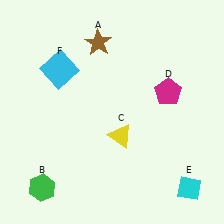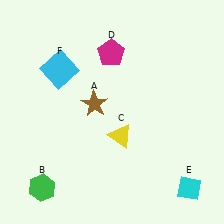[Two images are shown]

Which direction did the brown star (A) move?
The brown star (A) moved down.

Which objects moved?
The objects that moved are: the brown star (A), the magenta pentagon (D).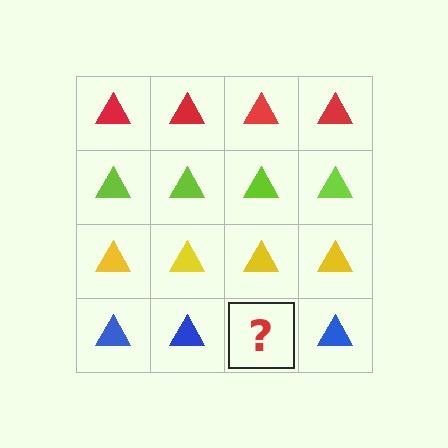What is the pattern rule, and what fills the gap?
The rule is that each row has a consistent color. The gap should be filled with a blue triangle.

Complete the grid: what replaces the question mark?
The question mark should be replaced with a blue triangle.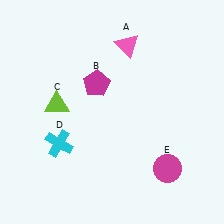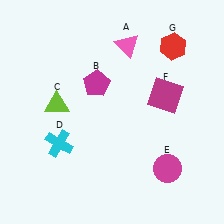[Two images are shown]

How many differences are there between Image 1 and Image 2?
There are 2 differences between the two images.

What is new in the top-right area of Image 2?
A red hexagon (G) was added in the top-right area of Image 2.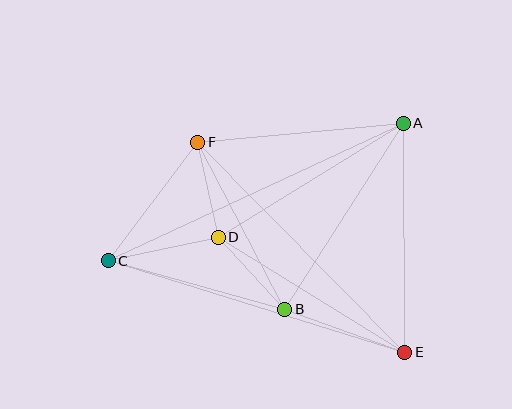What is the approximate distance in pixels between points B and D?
The distance between B and D is approximately 98 pixels.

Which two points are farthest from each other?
Points A and C are farthest from each other.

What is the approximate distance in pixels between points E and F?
The distance between E and F is approximately 295 pixels.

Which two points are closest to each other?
Points D and F are closest to each other.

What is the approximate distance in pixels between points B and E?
The distance between B and E is approximately 128 pixels.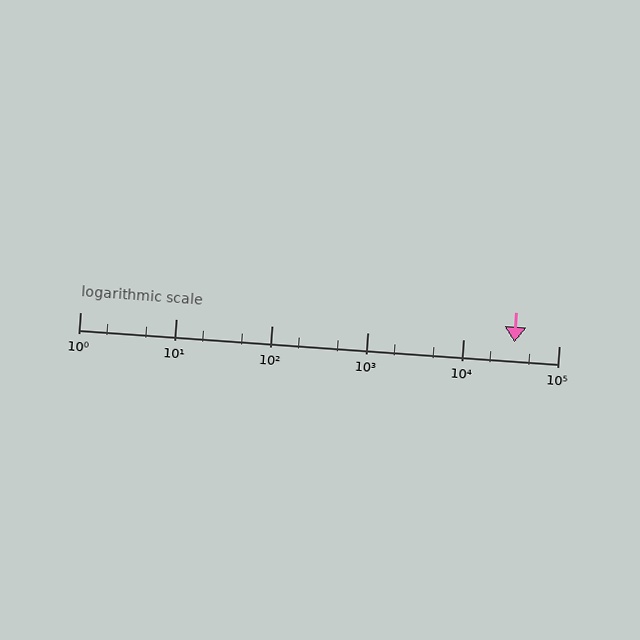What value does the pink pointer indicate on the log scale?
The pointer indicates approximately 34000.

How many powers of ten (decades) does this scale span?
The scale spans 5 decades, from 1 to 100000.